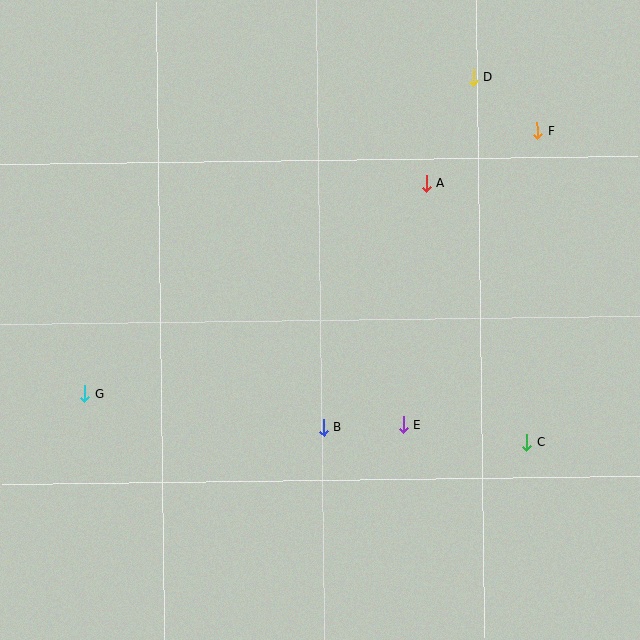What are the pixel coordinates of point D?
Point D is at (473, 77).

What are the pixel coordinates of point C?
Point C is at (526, 443).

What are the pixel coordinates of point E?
Point E is at (404, 425).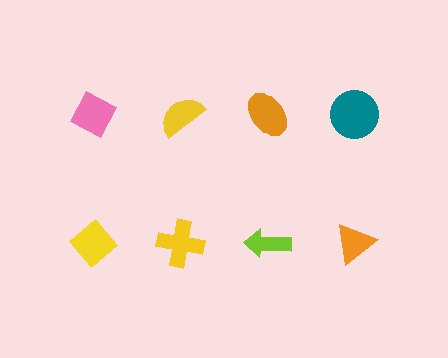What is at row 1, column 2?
A yellow semicircle.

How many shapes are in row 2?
4 shapes.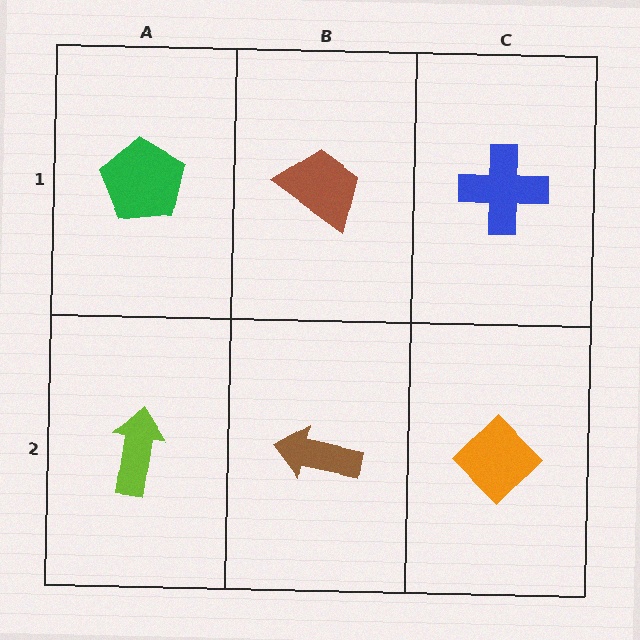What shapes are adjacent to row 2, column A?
A green pentagon (row 1, column A), a brown arrow (row 2, column B).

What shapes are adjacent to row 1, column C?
An orange diamond (row 2, column C), a brown trapezoid (row 1, column B).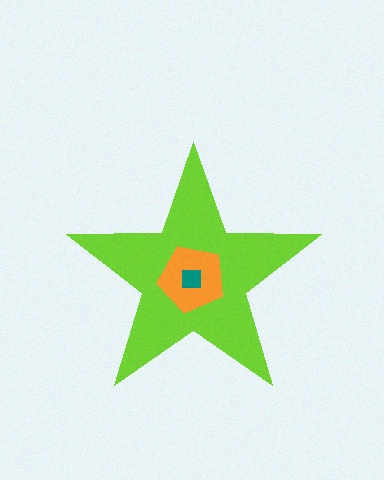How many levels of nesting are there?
3.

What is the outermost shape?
The lime star.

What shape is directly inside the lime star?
The orange pentagon.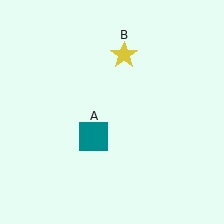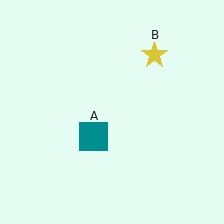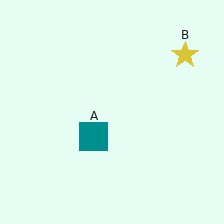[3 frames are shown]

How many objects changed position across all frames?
1 object changed position: yellow star (object B).